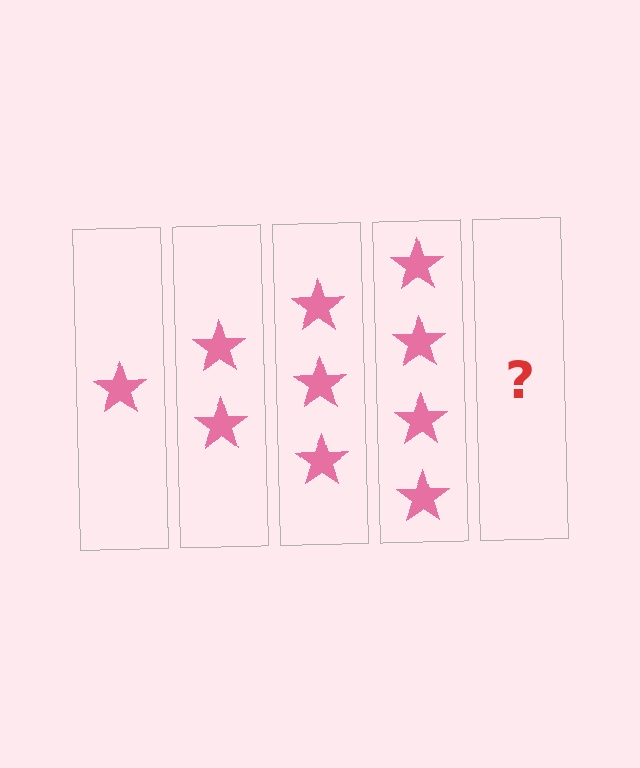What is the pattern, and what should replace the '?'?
The pattern is that each step adds one more star. The '?' should be 5 stars.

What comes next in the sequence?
The next element should be 5 stars.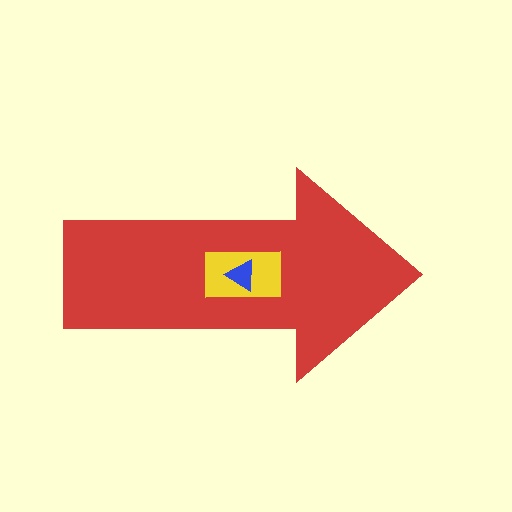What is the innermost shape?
The blue triangle.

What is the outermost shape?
The red arrow.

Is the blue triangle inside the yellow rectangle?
Yes.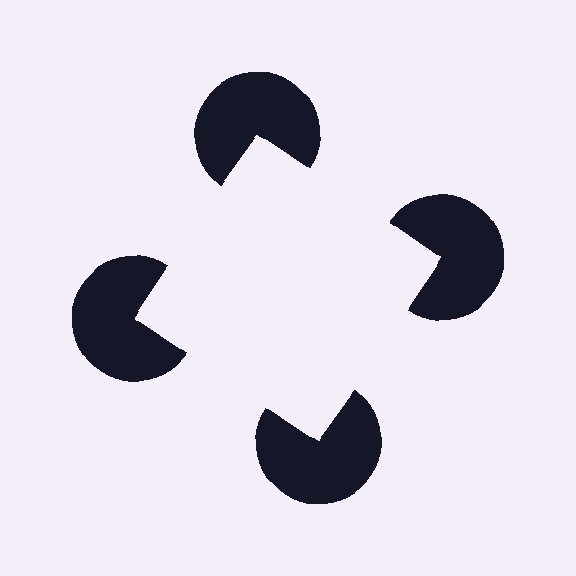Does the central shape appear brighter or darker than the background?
It typically appears slightly brighter than the background, even though no actual brightness change is drawn.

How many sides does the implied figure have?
4 sides.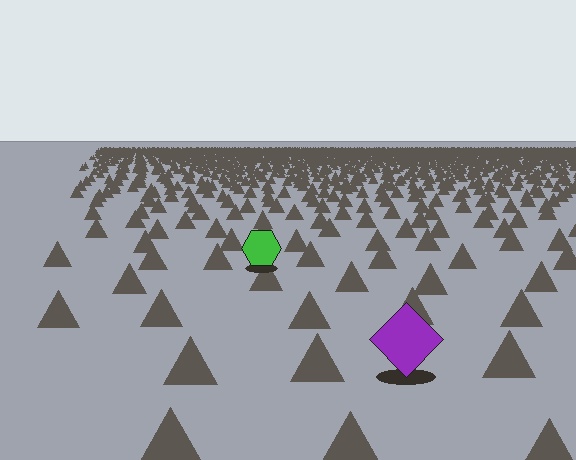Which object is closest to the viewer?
The purple diamond is closest. The texture marks near it are larger and more spread out.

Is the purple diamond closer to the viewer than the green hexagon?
Yes. The purple diamond is closer — you can tell from the texture gradient: the ground texture is coarser near it.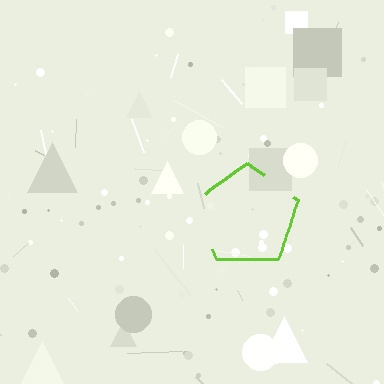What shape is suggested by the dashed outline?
The dashed outline suggests a pentagon.